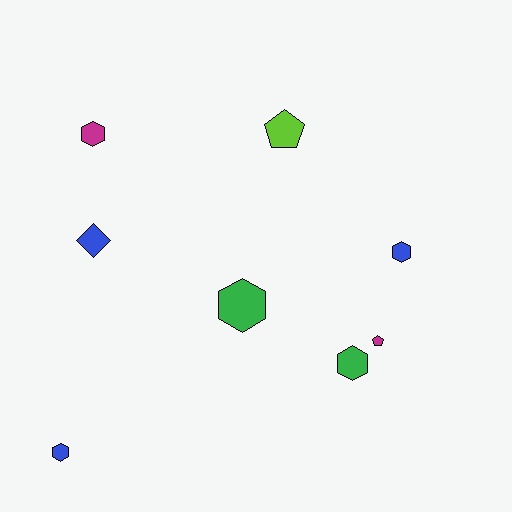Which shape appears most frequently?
Hexagon, with 5 objects.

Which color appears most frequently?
Blue, with 3 objects.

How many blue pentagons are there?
There are no blue pentagons.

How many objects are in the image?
There are 8 objects.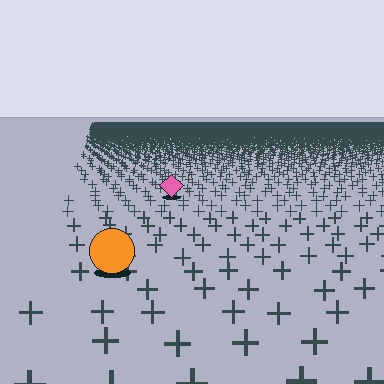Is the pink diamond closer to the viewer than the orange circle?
No. The orange circle is closer — you can tell from the texture gradient: the ground texture is coarser near it.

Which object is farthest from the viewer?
The pink diamond is farthest from the viewer. It appears smaller and the ground texture around it is denser.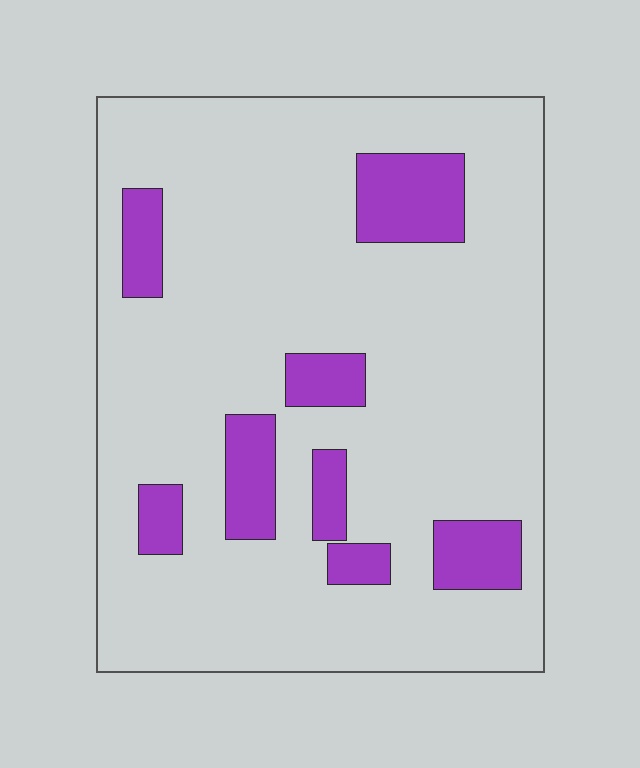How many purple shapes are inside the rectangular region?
8.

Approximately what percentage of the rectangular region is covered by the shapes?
Approximately 15%.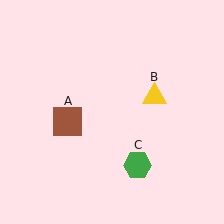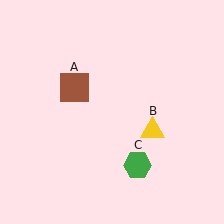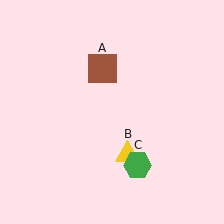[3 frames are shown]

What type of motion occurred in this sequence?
The brown square (object A), yellow triangle (object B) rotated clockwise around the center of the scene.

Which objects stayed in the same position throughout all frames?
Green hexagon (object C) remained stationary.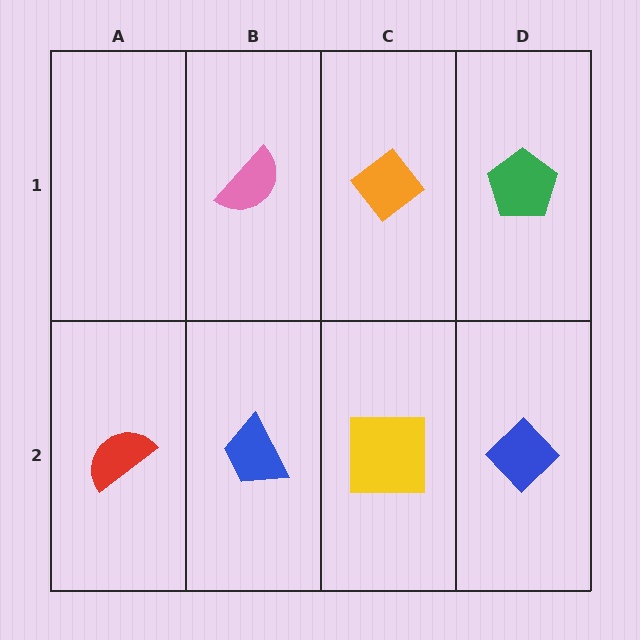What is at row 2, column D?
A blue diamond.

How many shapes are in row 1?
3 shapes.